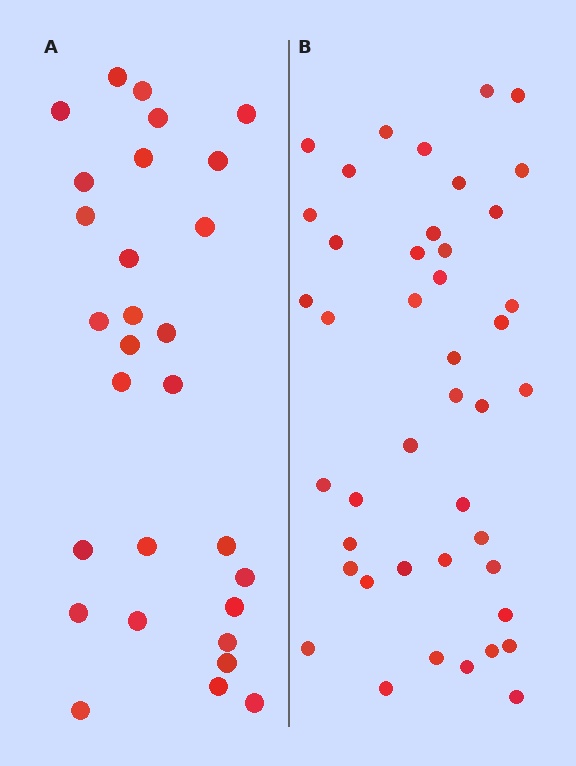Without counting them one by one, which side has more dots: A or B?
Region B (the right region) has more dots.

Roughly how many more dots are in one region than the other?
Region B has approximately 15 more dots than region A.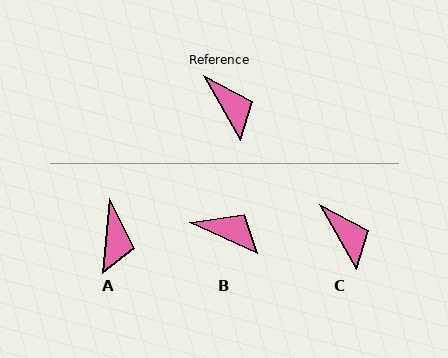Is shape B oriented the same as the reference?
No, it is off by about 35 degrees.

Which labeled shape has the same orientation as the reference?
C.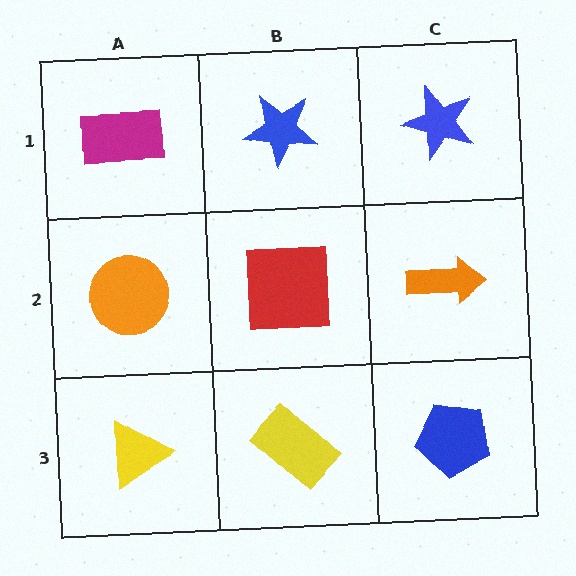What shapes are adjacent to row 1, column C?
An orange arrow (row 2, column C), a blue star (row 1, column B).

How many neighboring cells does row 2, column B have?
4.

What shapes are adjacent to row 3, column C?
An orange arrow (row 2, column C), a yellow rectangle (row 3, column B).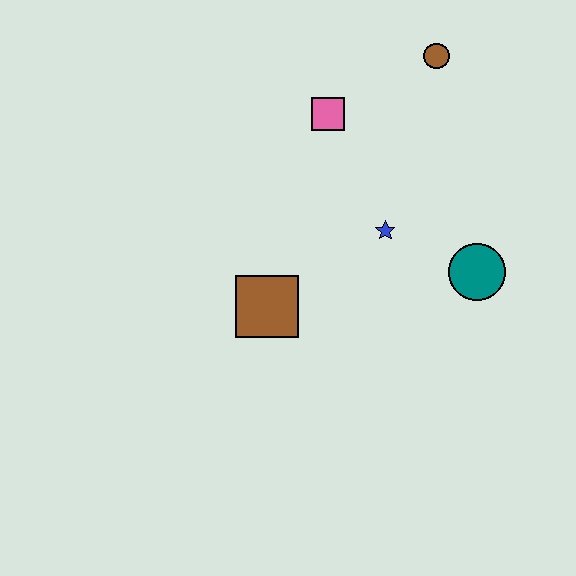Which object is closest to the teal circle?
The blue star is closest to the teal circle.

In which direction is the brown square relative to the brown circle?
The brown square is below the brown circle.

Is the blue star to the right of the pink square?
Yes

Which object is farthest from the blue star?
The brown circle is farthest from the blue star.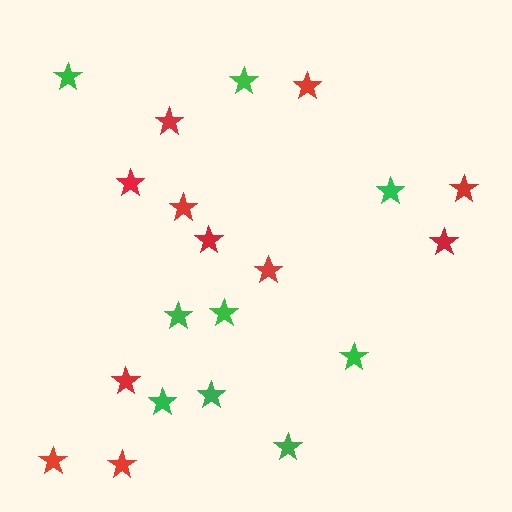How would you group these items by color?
There are 2 groups: one group of green stars (9) and one group of red stars (11).